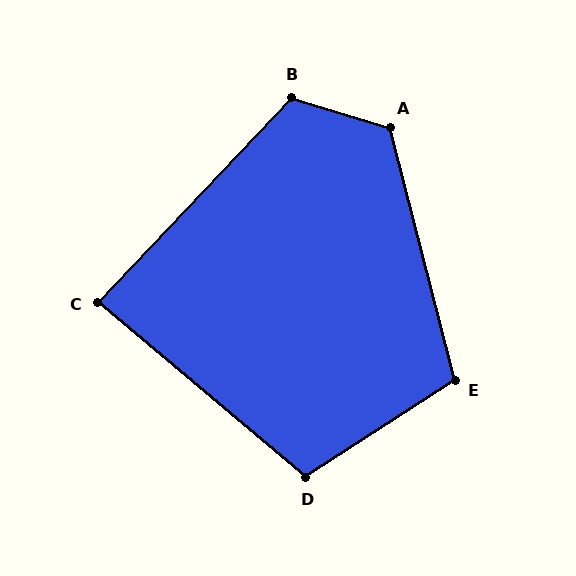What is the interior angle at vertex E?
Approximately 109 degrees (obtuse).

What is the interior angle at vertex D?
Approximately 107 degrees (obtuse).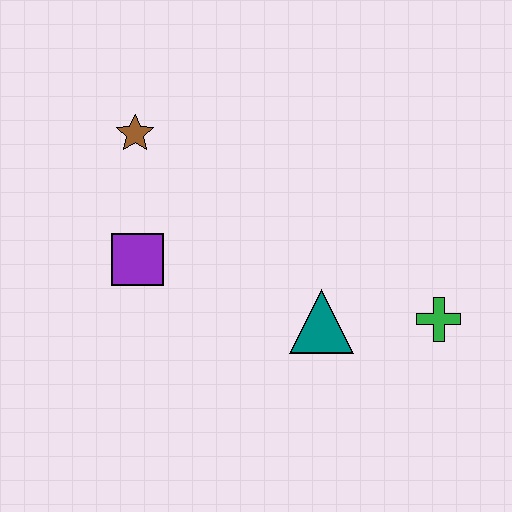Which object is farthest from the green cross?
The brown star is farthest from the green cross.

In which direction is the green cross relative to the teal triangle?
The green cross is to the right of the teal triangle.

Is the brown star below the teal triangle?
No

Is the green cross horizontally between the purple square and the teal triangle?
No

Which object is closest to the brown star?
The purple square is closest to the brown star.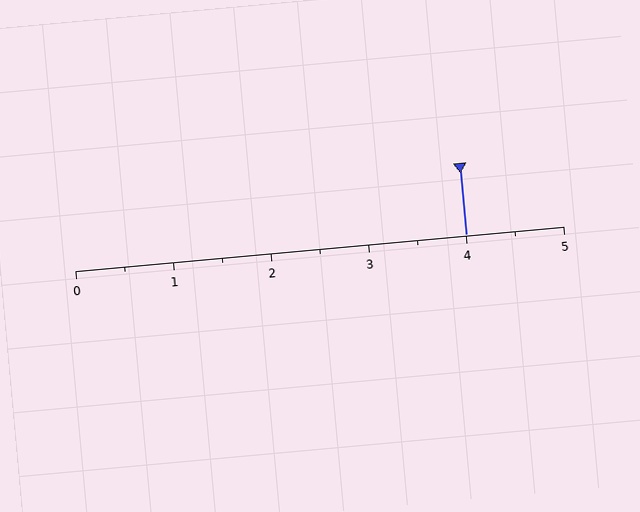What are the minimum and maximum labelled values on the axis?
The axis runs from 0 to 5.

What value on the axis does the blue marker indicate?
The marker indicates approximately 4.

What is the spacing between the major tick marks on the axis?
The major ticks are spaced 1 apart.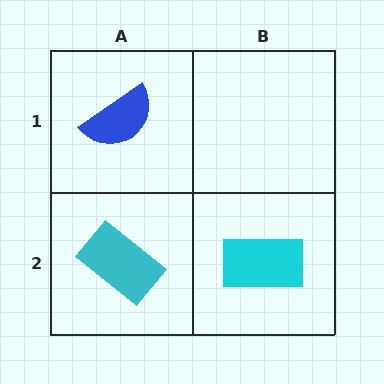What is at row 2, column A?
A cyan rectangle.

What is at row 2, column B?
A cyan rectangle.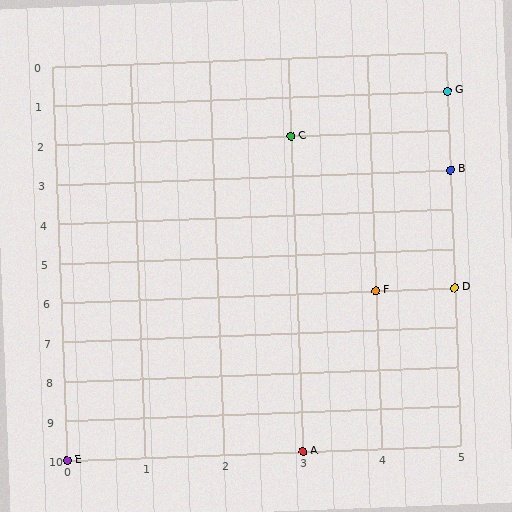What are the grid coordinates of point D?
Point D is at grid coordinates (5, 6).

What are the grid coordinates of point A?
Point A is at grid coordinates (3, 10).